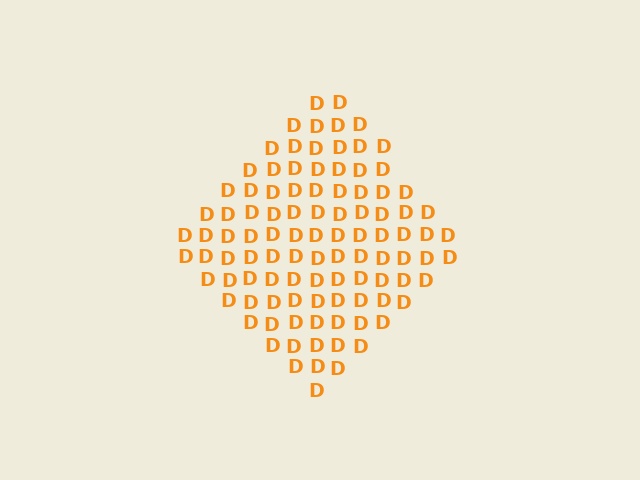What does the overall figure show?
The overall figure shows a diamond.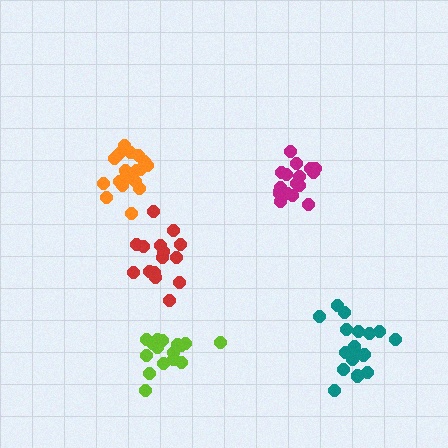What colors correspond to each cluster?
The clusters are colored: lime, orange, magenta, teal, red.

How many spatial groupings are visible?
There are 5 spatial groupings.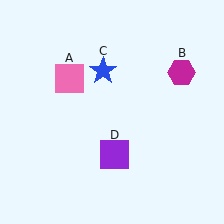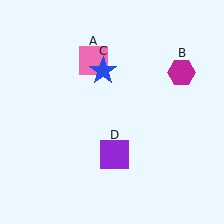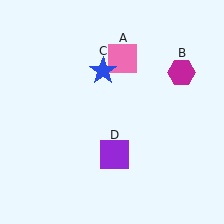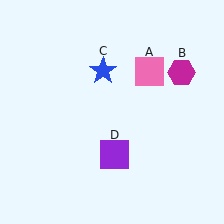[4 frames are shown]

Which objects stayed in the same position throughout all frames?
Magenta hexagon (object B) and blue star (object C) and purple square (object D) remained stationary.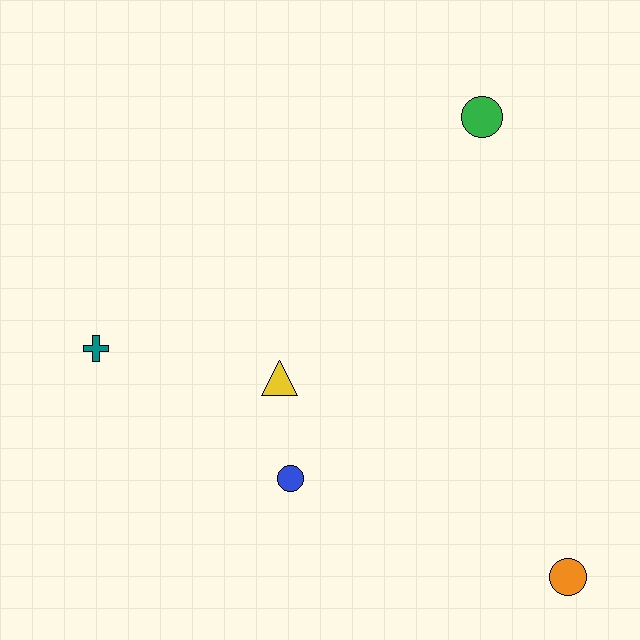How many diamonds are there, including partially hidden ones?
There are no diamonds.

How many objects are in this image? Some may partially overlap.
There are 5 objects.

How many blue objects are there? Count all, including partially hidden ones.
There is 1 blue object.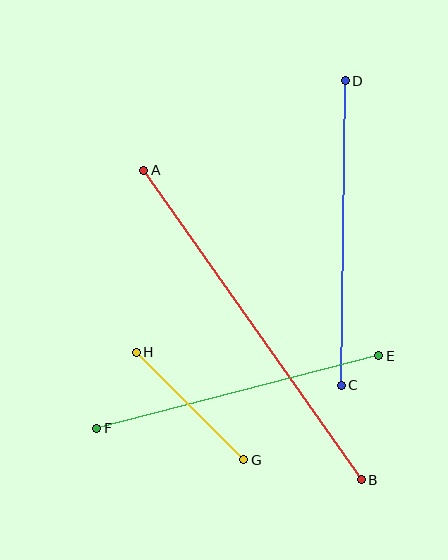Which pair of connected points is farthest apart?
Points A and B are farthest apart.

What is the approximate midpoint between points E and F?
The midpoint is at approximately (238, 392) pixels.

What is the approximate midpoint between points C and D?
The midpoint is at approximately (343, 233) pixels.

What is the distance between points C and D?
The distance is approximately 305 pixels.